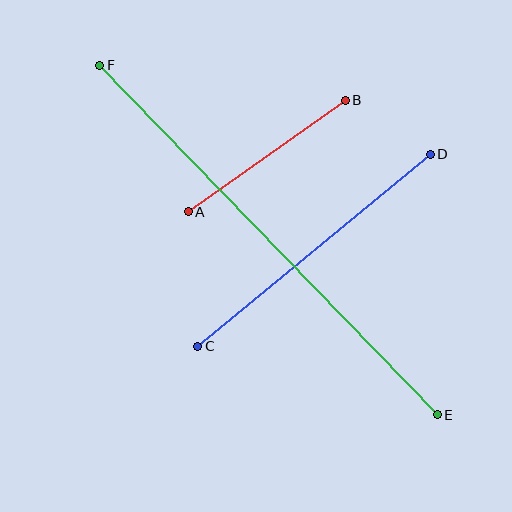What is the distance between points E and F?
The distance is approximately 486 pixels.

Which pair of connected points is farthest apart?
Points E and F are farthest apart.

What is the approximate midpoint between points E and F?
The midpoint is at approximately (269, 240) pixels.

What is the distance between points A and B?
The distance is approximately 193 pixels.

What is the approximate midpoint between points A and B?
The midpoint is at approximately (267, 156) pixels.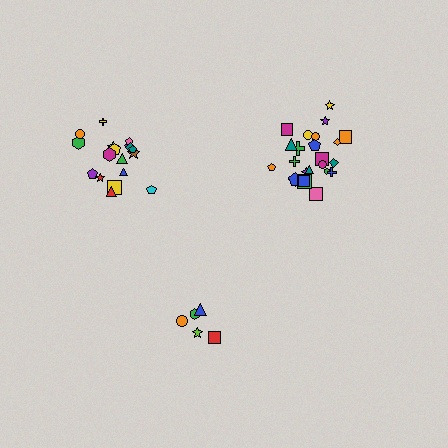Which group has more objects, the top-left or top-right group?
The top-right group.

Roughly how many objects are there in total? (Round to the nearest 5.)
Roughly 50 objects in total.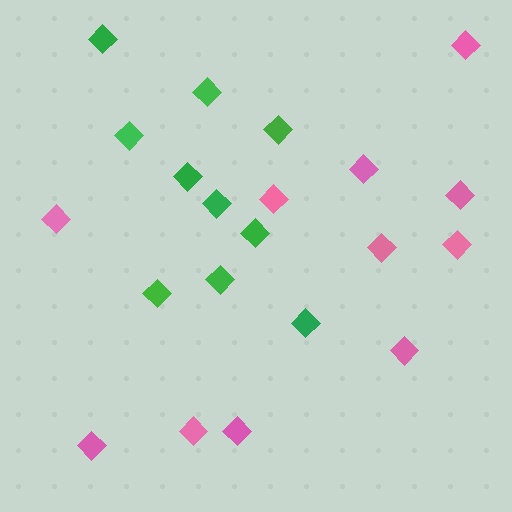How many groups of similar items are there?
There are 2 groups: one group of pink diamonds (11) and one group of green diamonds (10).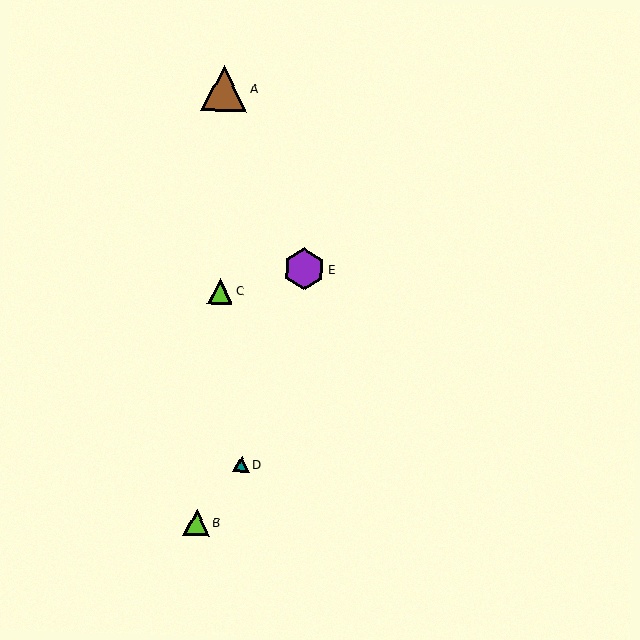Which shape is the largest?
The brown triangle (labeled A) is the largest.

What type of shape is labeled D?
Shape D is a teal triangle.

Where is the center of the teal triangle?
The center of the teal triangle is at (241, 464).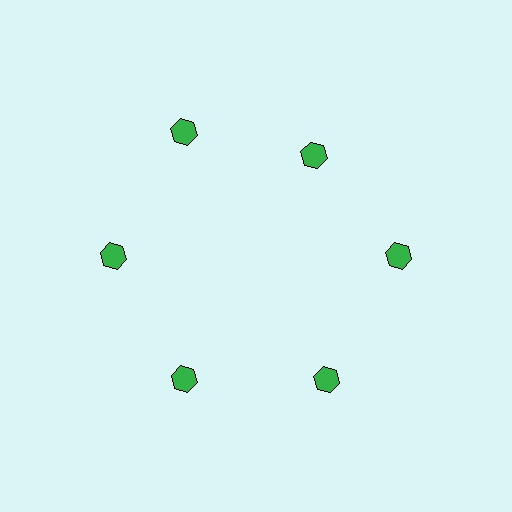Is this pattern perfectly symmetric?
No. The 6 green hexagons are arranged in a ring, but one element near the 1 o'clock position is pulled inward toward the center, breaking the 6-fold rotational symmetry.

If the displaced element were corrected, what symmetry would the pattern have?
It would have 6-fold rotational symmetry — the pattern would map onto itself every 60 degrees.